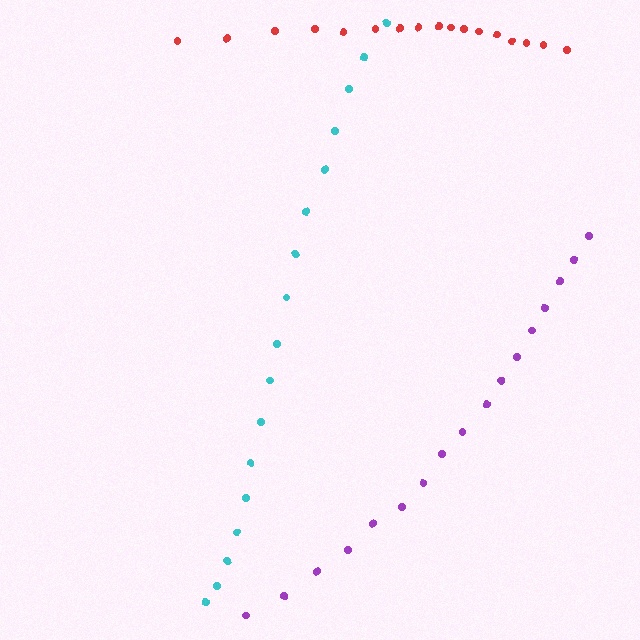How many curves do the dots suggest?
There are 3 distinct paths.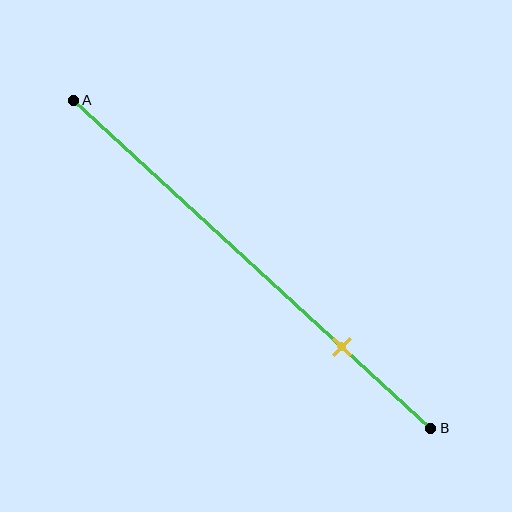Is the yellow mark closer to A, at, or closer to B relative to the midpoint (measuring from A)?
The yellow mark is closer to point B than the midpoint of segment AB.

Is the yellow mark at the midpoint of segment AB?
No, the mark is at about 75% from A, not at the 50% midpoint.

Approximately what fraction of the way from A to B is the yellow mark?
The yellow mark is approximately 75% of the way from A to B.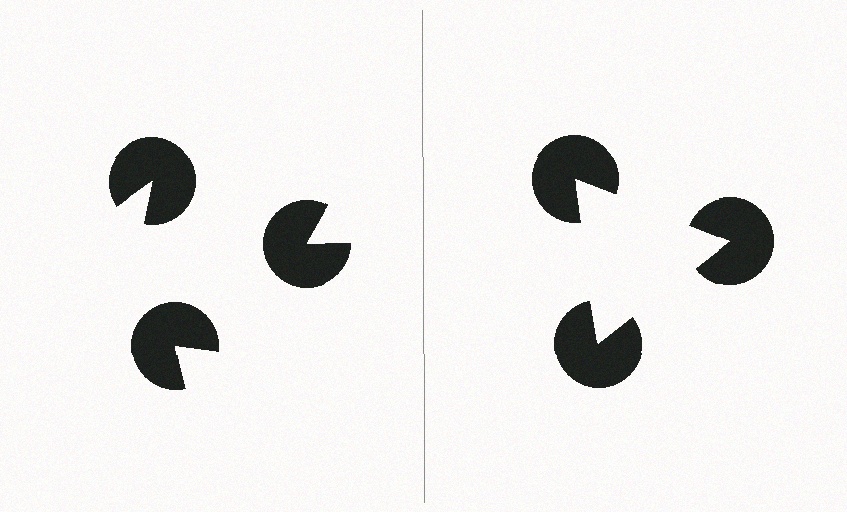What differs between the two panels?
The pac-man discs are positioned identically on both sides; only the wedge orientations differ. On the right they align to a triangle; on the left they are misaligned.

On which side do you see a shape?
An illusory triangle appears on the right side. On the left side the wedge cuts are rotated, so no coherent shape forms.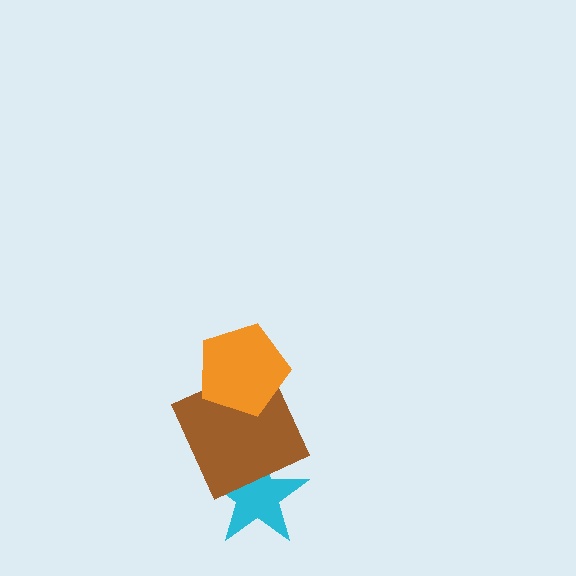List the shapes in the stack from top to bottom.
From top to bottom: the orange pentagon, the brown square, the cyan star.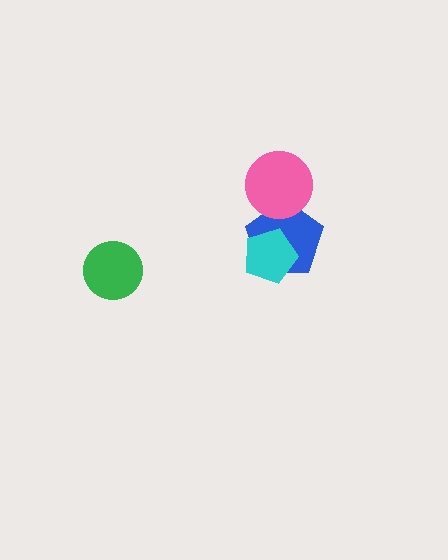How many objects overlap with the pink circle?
1 object overlaps with the pink circle.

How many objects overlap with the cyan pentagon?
1 object overlaps with the cyan pentagon.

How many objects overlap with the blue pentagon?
2 objects overlap with the blue pentagon.